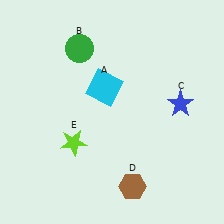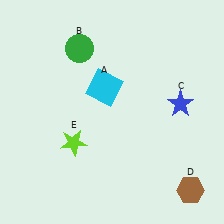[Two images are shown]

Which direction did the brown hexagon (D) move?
The brown hexagon (D) moved right.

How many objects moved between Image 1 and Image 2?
1 object moved between the two images.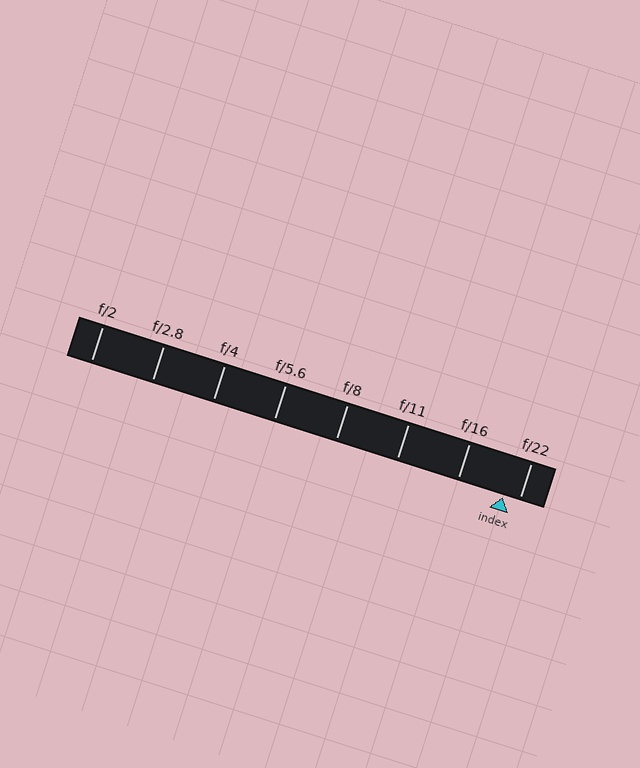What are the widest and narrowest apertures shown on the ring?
The widest aperture shown is f/2 and the narrowest is f/22.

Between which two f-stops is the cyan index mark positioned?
The index mark is between f/16 and f/22.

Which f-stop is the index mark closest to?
The index mark is closest to f/22.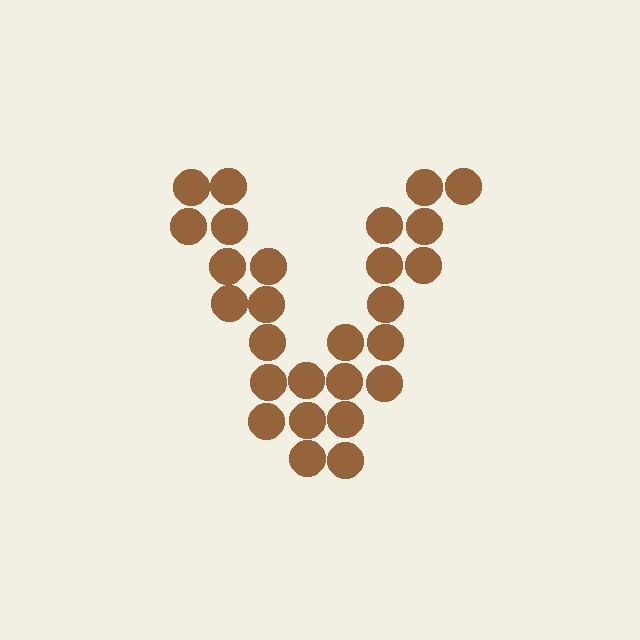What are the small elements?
The small elements are circles.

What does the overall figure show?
The overall figure shows the letter V.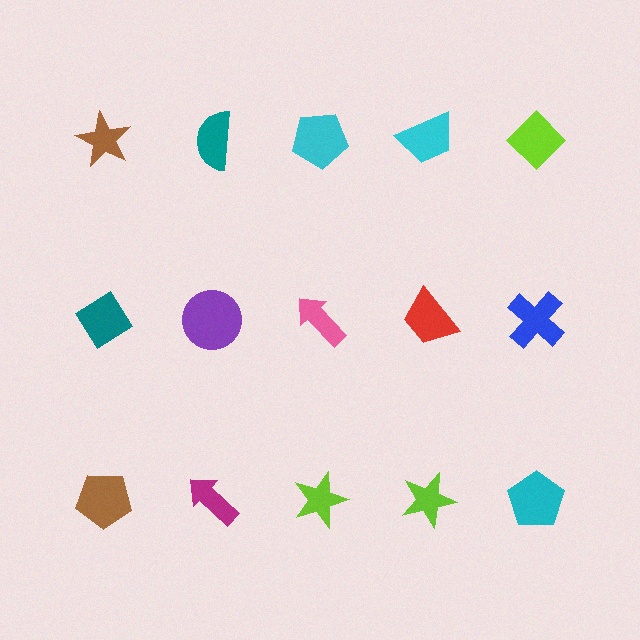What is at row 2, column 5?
A blue cross.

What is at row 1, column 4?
A cyan trapezoid.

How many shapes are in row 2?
5 shapes.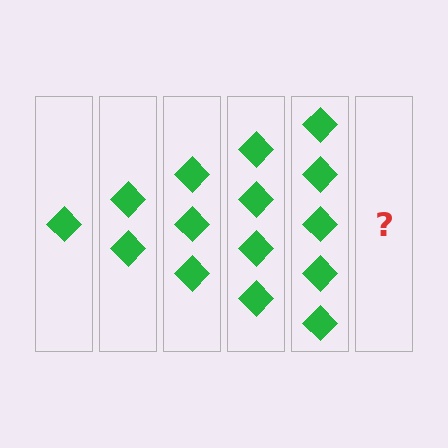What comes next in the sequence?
The next element should be 6 diamonds.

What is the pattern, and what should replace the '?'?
The pattern is that each step adds one more diamond. The '?' should be 6 diamonds.